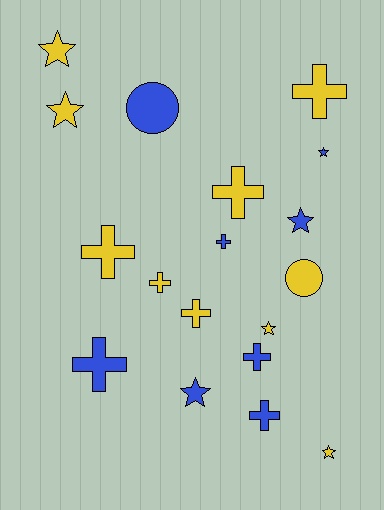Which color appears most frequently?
Yellow, with 10 objects.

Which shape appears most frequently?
Cross, with 9 objects.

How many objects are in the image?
There are 18 objects.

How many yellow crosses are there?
There are 5 yellow crosses.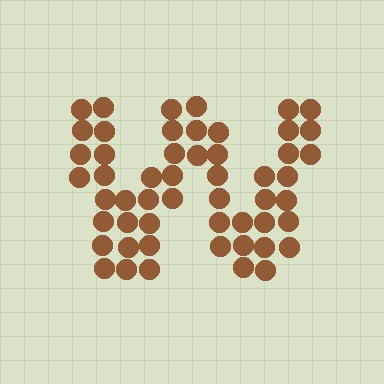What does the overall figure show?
The overall figure shows the letter W.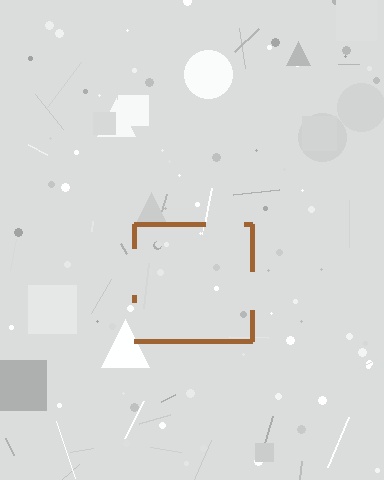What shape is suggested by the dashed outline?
The dashed outline suggests a square.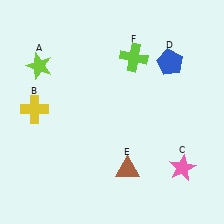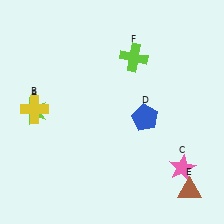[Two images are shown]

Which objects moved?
The objects that moved are: the lime star (A), the blue pentagon (D), the brown triangle (E).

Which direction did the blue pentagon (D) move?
The blue pentagon (D) moved down.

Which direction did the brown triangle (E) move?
The brown triangle (E) moved right.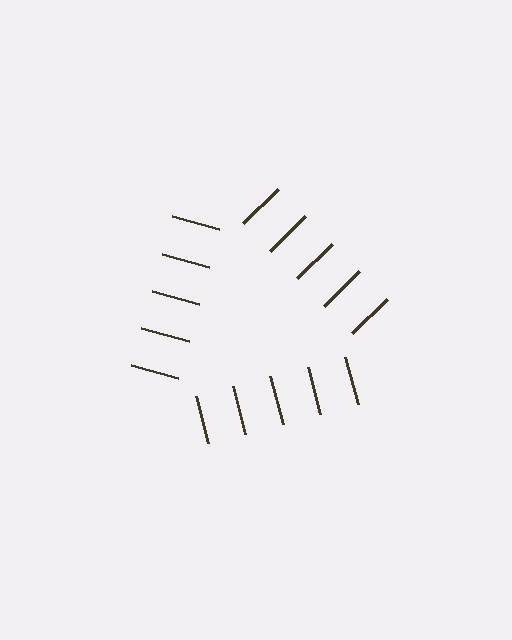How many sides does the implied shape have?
3 sides — the line-ends trace a triangle.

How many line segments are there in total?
15 — 5 along each of the 3 edges.